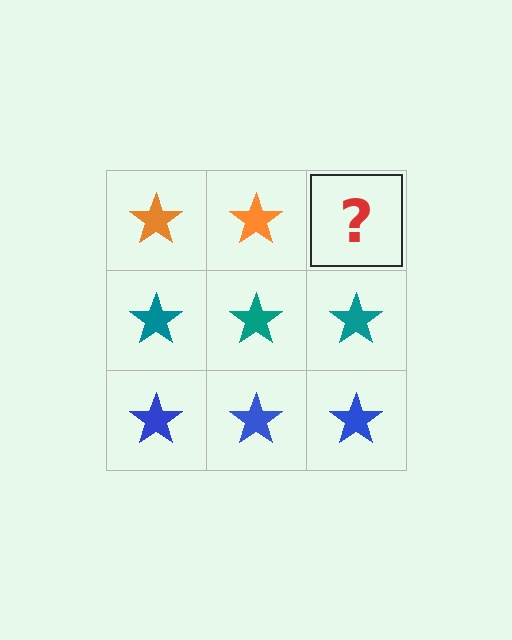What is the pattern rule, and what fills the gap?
The rule is that each row has a consistent color. The gap should be filled with an orange star.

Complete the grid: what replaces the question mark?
The question mark should be replaced with an orange star.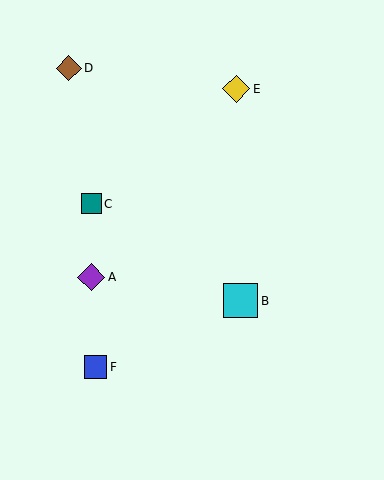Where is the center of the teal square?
The center of the teal square is at (91, 204).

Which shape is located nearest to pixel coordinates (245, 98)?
The yellow diamond (labeled E) at (236, 89) is nearest to that location.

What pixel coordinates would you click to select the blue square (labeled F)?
Click at (95, 367) to select the blue square F.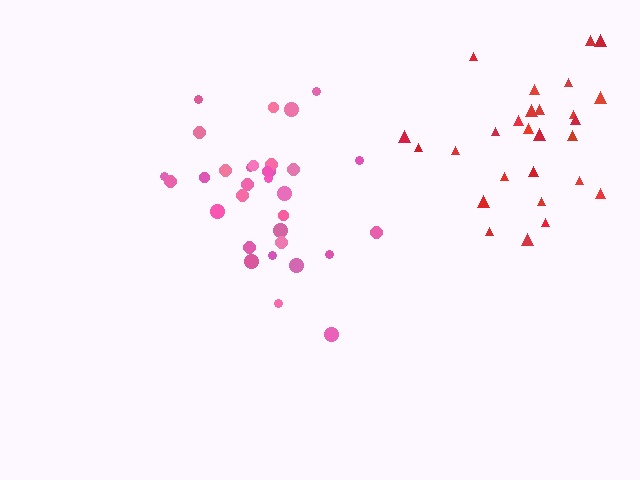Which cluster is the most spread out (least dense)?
Red.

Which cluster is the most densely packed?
Pink.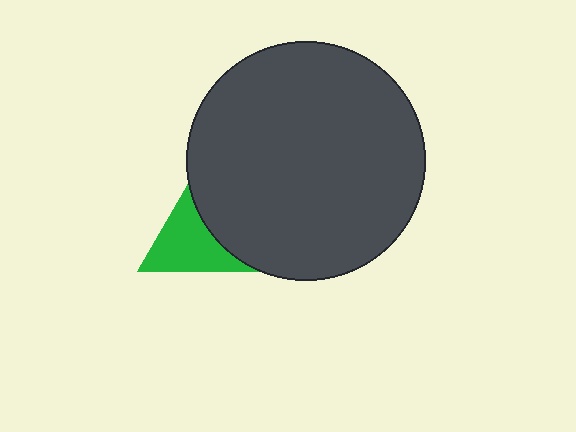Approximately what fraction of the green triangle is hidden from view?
Roughly 42% of the green triangle is hidden behind the dark gray circle.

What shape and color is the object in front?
The object in front is a dark gray circle.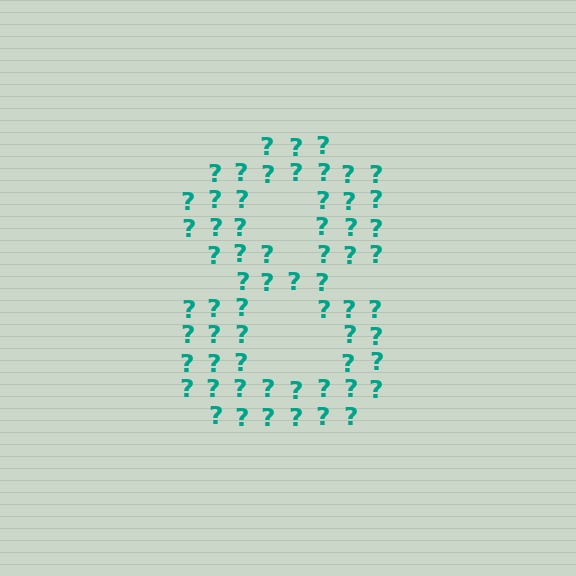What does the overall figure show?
The overall figure shows the digit 8.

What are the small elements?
The small elements are question marks.